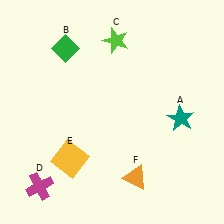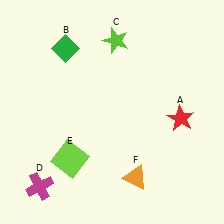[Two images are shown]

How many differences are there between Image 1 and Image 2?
There are 2 differences between the two images.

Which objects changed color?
A changed from teal to red. E changed from yellow to lime.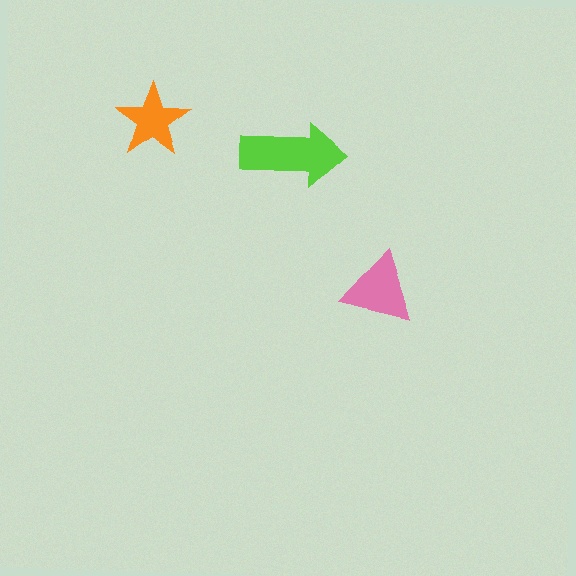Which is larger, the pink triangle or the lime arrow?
The lime arrow.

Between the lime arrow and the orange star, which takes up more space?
The lime arrow.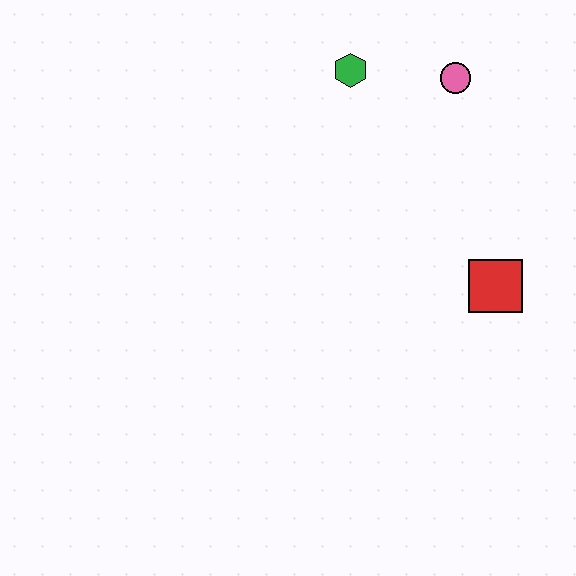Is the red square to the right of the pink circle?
Yes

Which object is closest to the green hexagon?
The pink circle is closest to the green hexagon.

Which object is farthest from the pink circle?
The red square is farthest from the pink circle.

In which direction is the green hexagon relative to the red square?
The green hexagon is above the red square.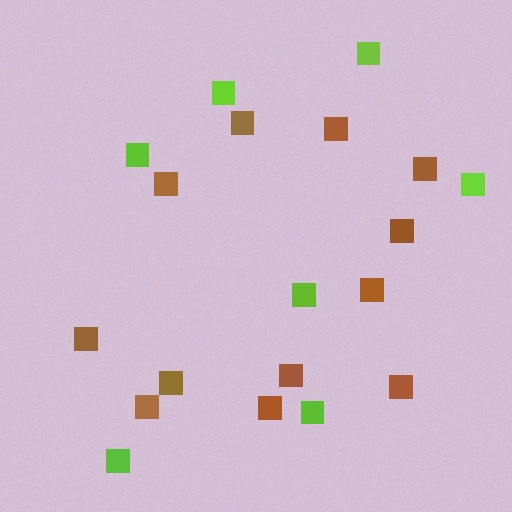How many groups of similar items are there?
There are 2 groups: one group of lime squares (7) and one group of brown squares (12).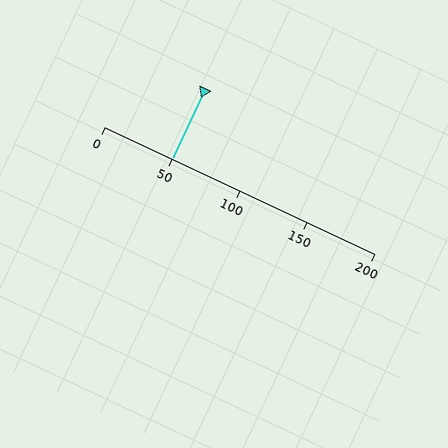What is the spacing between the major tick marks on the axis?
The major ticks are spaced 50 apart.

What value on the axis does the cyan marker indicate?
The marker indicates approximately 50.